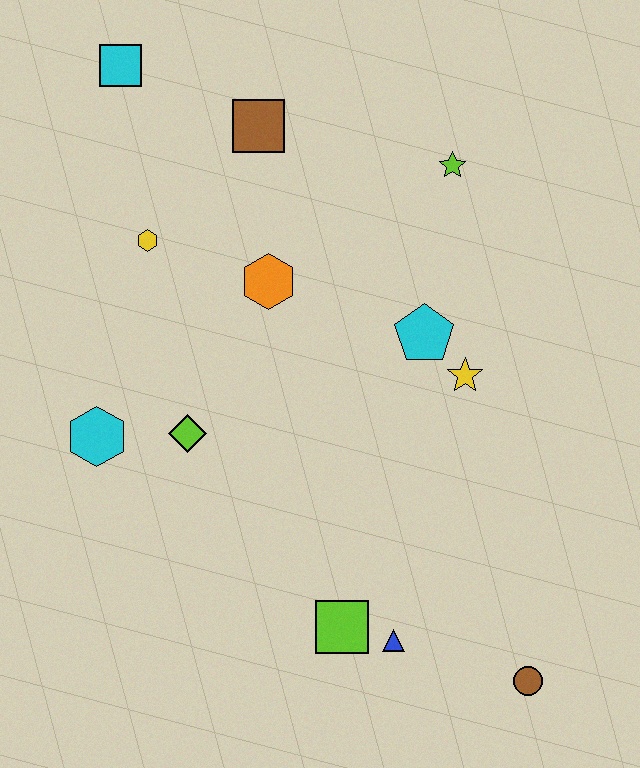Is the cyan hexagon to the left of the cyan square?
Yes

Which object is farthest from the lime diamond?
The brown circle is farthest from the lime diamond.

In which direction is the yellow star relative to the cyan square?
The yellow star is to the right of the cyan square.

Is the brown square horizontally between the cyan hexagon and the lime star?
Yes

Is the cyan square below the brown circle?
No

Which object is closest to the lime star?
The cyan pentagon is closest to the lime star.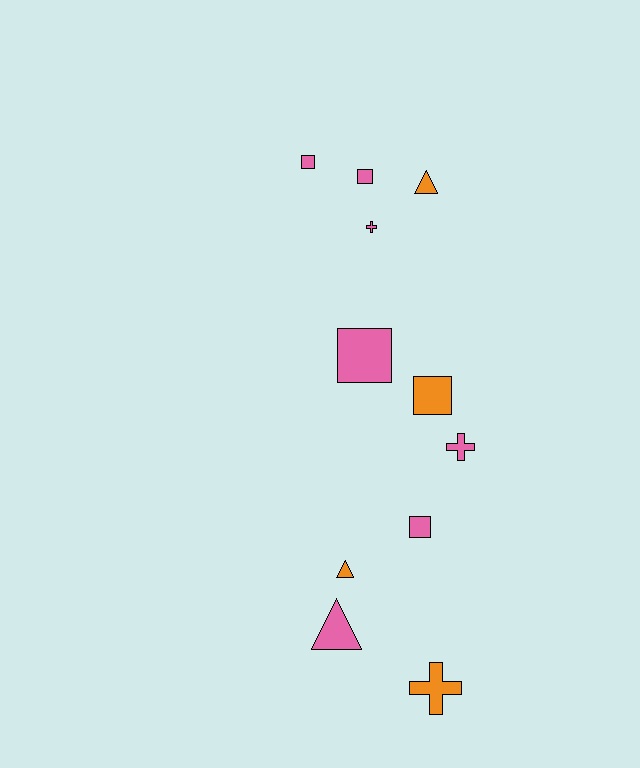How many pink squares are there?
There are 4 pink squares.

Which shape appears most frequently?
Square, with 5 objects.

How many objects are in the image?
There are 11 objects.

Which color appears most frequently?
Pink, with 7 objects.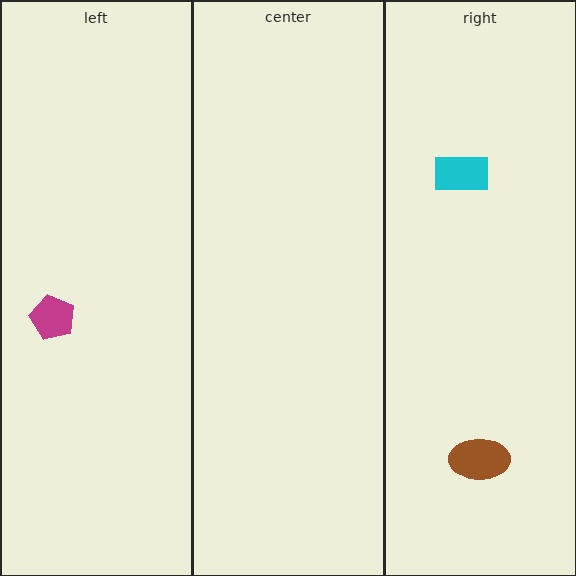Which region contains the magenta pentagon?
The left region.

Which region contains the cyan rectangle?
The right region.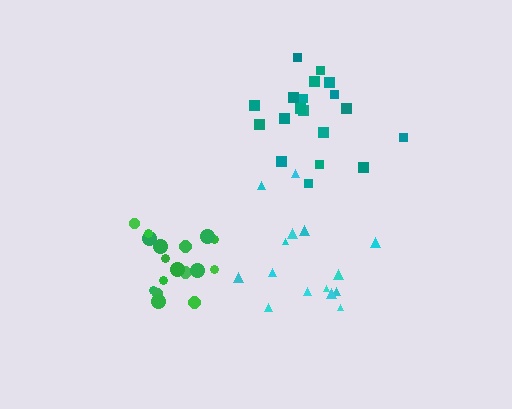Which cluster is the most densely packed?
Green.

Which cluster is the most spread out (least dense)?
Teal.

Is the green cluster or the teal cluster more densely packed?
Green.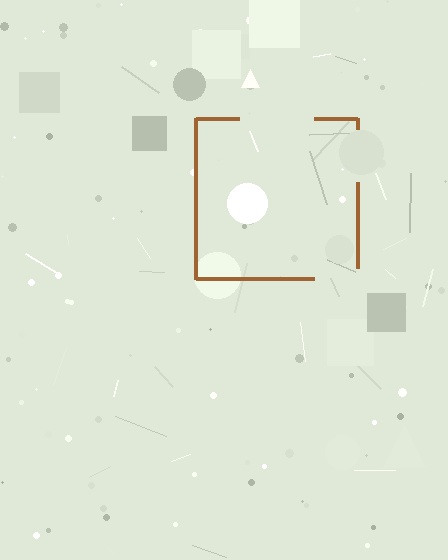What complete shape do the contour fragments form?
The contour fragments form a square.